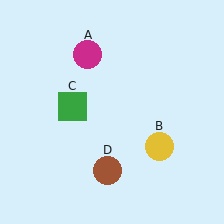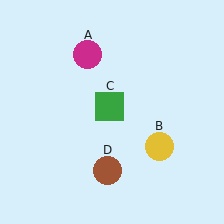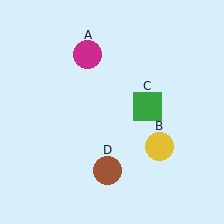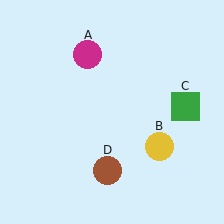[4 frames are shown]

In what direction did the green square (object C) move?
The green square (object C) moved right.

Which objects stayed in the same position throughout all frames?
Magenta circle (object A) and yellow circle (object B) and brown circle (object D) remained stationary.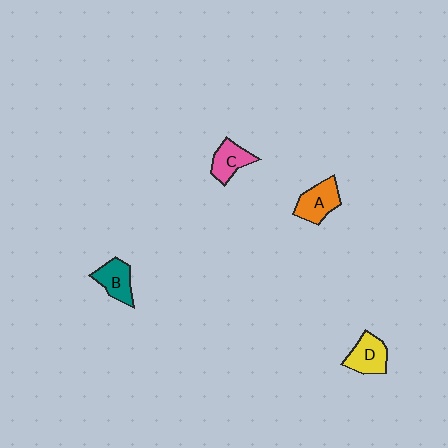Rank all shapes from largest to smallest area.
From largest to smallest: A (orange), D (yellow), B (teal), C (pink).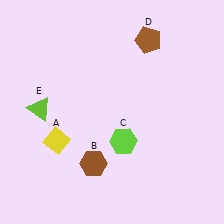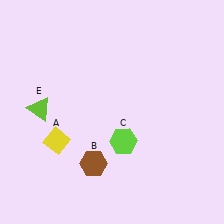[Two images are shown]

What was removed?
The brown pentagon (D) was removed in Image 2.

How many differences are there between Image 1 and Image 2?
There is 1 difference between the two images.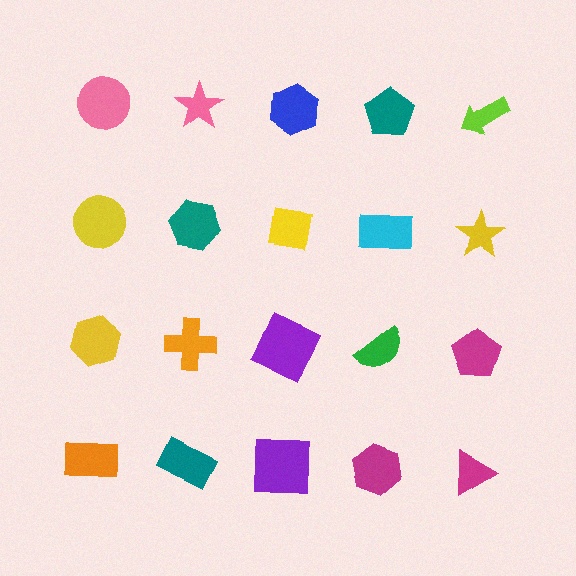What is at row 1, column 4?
A teal pentagon.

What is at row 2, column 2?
A teal hexagon.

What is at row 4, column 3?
A purple square.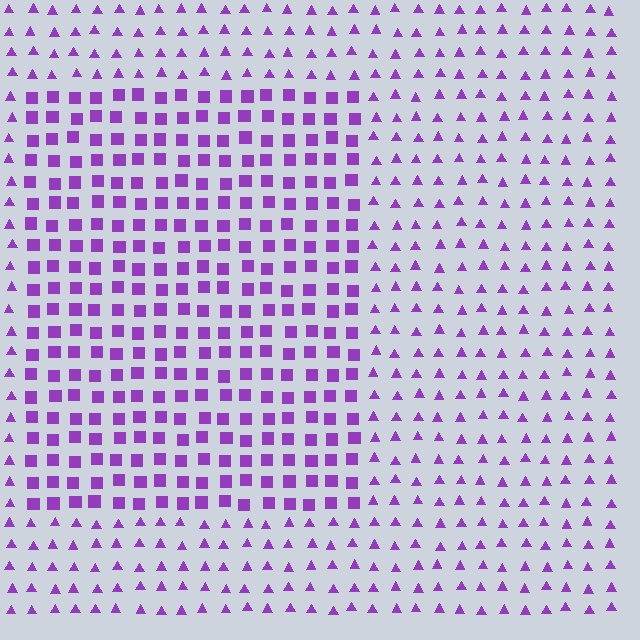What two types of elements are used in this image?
The image uses squares inside the rectangle region and triangles outside it.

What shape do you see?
I see a rectangle.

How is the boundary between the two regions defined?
The boundary is defined by a change in element shape: squares inside vs. triangles outside. All elements share the same color and spacing.